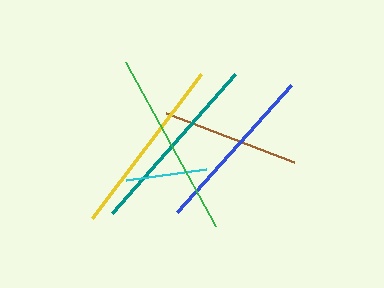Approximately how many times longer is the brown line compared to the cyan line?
The brown line is approximately 1.7 times the length of the cyan line.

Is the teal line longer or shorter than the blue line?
The teal line is longer than the blue line.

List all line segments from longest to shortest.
From longest to shortest: green, teal, yellow, blue, brown, cyan.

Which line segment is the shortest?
The cyan line is the shortest at approximately 81 pixels.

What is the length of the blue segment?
The blue segment is approximately 170 pixels long.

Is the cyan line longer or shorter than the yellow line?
The yellow line is longer than the cyan line.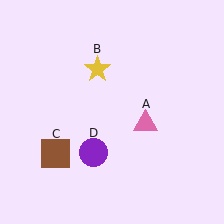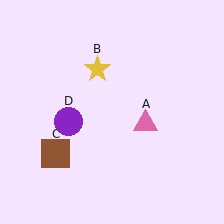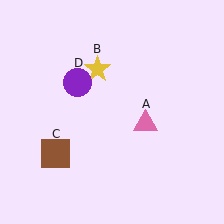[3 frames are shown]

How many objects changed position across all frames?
1 object changed position: purple circle (object D).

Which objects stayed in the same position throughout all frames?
Pink triangle (object A) and yellow star (object B) and brown square (object C) remained stationary.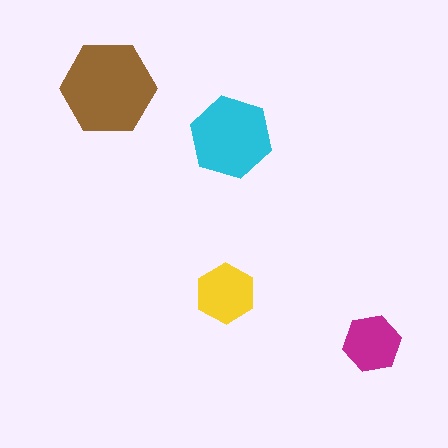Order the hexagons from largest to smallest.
the brown one, the cyan one, the yellow one, the magenta one.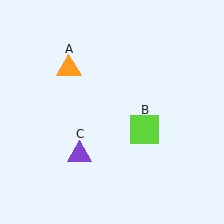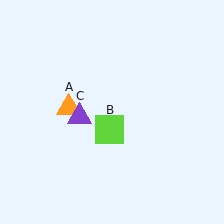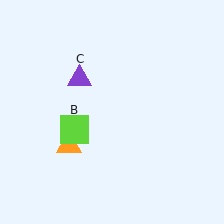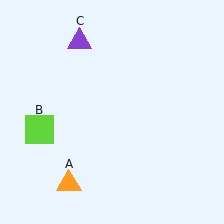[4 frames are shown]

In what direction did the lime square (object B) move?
The lime square (object B) moved left.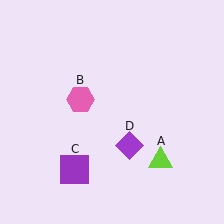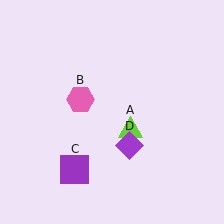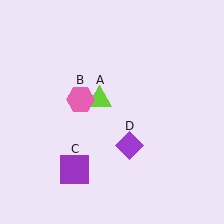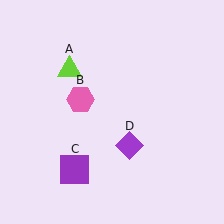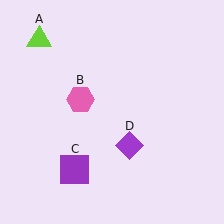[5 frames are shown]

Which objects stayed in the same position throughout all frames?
Pink hexagon (object B) and purple square (object C) and purple diamond (object D) remained stationary.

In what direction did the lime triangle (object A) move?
The lime triangle (object A) moved up and to the left.